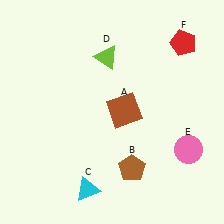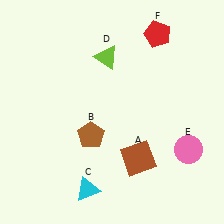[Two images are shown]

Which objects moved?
The objects that moved are: the brown square (A), the brown pentagon (B), the red pentagon (F).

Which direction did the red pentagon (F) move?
The red pentagon (F) moved left.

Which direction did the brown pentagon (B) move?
The brown pentagon (B) moved left.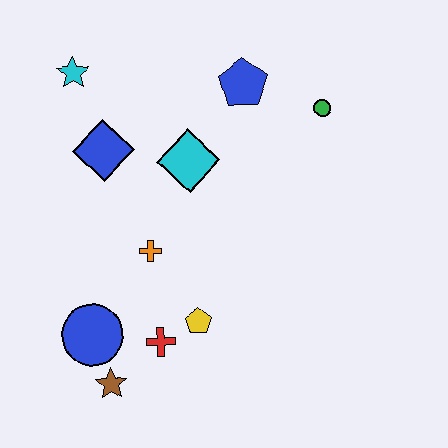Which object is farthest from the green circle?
The brown star is farthest from the green circle.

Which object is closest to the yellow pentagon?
The red cross is closest to the yellow pentagon.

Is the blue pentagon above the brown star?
Yes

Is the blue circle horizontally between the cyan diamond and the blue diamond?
No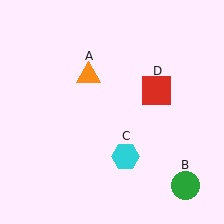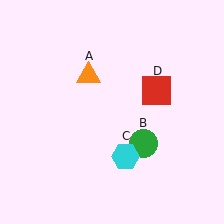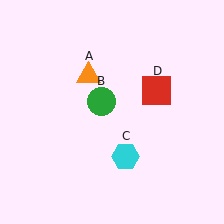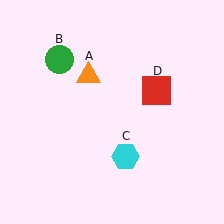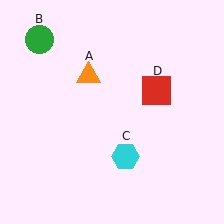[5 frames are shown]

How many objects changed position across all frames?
1 object changed position: green circle (object B).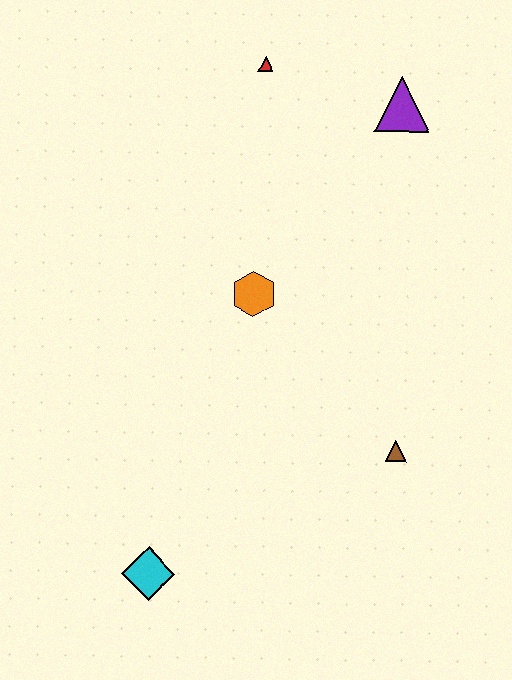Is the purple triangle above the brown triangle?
Yes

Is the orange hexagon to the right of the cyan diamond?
Yes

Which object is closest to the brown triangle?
The orange hexagon is closest to the brown triangle.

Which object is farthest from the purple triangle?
The cyan diamond is farthest from the purple triangle.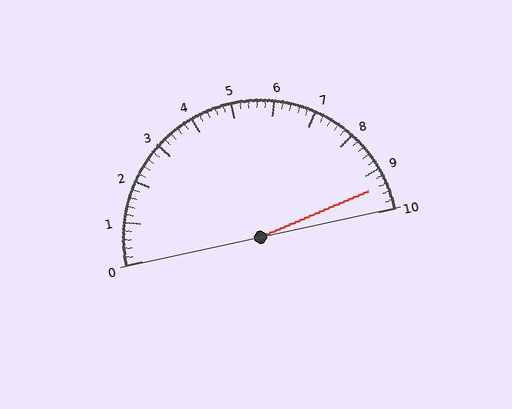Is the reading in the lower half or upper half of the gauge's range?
The reading is in the upper half of the range (0 to 10).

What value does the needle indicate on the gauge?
The needle indicates approximately 9.4.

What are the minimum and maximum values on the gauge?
The gauge ranges from 0 to 10.